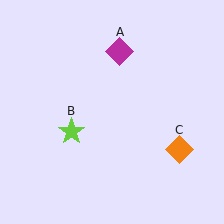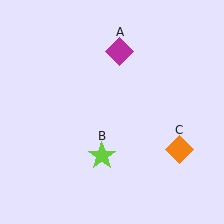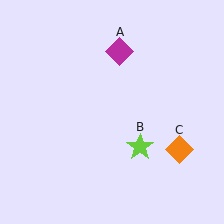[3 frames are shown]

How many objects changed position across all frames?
1 object changed position: lime star (object B).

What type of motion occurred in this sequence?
The lime star (object B) rotated counterclockwise around the center of the scene.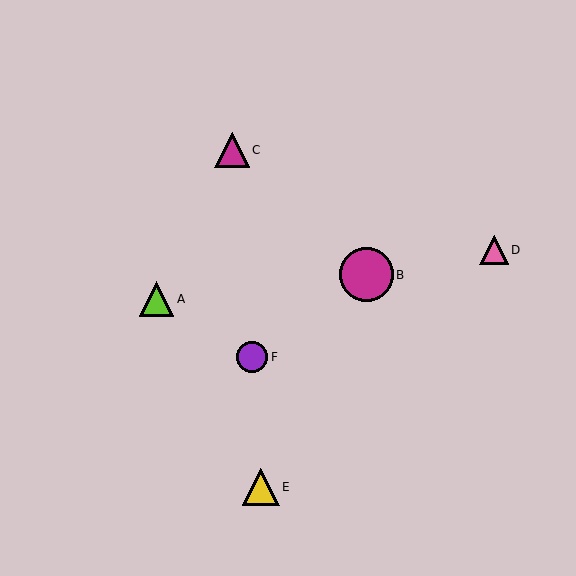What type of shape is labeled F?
Shape F is a purple circle.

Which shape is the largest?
The magenta circle (labeled B) is the largest.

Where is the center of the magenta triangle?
The center of the magenta triangle is at (232, 150).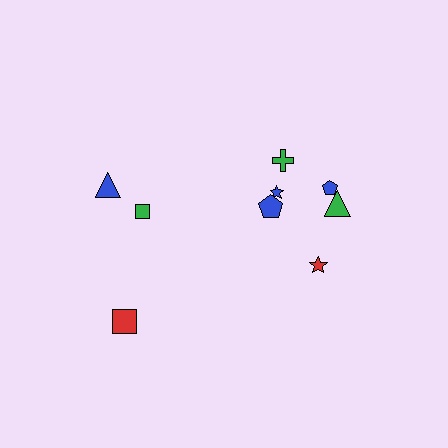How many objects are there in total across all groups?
There are 9 objects.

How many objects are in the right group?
There are 6 objects.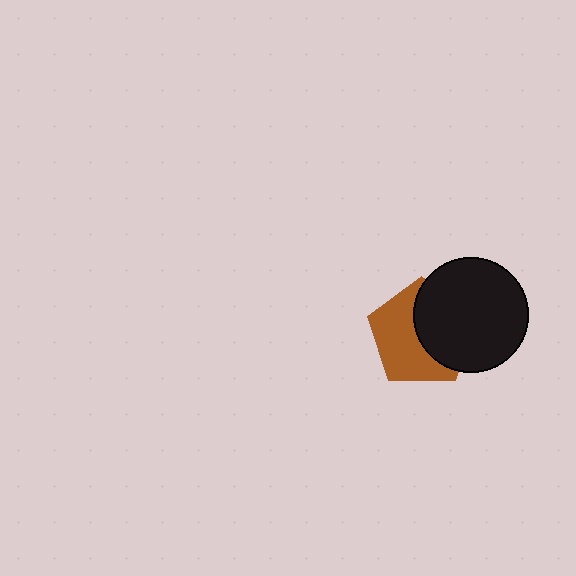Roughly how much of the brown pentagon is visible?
About half of it is visible (roughly 54%).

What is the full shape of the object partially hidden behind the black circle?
The partially hidden object is a brown pentagon.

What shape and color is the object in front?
The object in front is a black circle.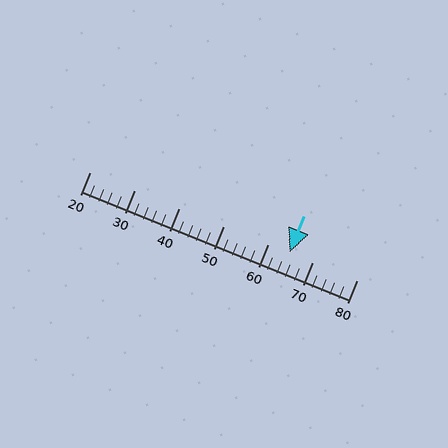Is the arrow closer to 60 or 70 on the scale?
The arrow is closer to 60.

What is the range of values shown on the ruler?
The ruler shows values from 20 to 80.